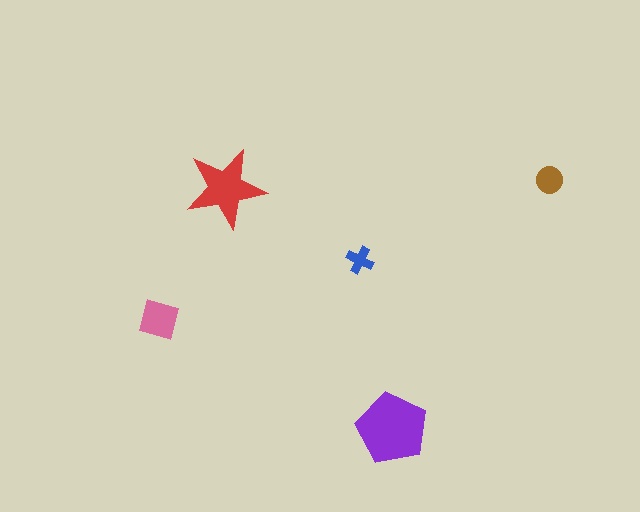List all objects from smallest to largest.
The blue cross, the brown circle, the pink diamond, the red star, the purple pentagon.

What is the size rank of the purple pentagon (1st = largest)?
1st.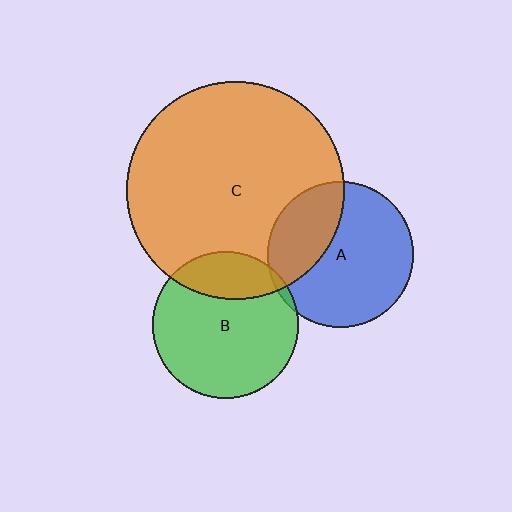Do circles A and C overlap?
Yes.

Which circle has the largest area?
Circle C (orange).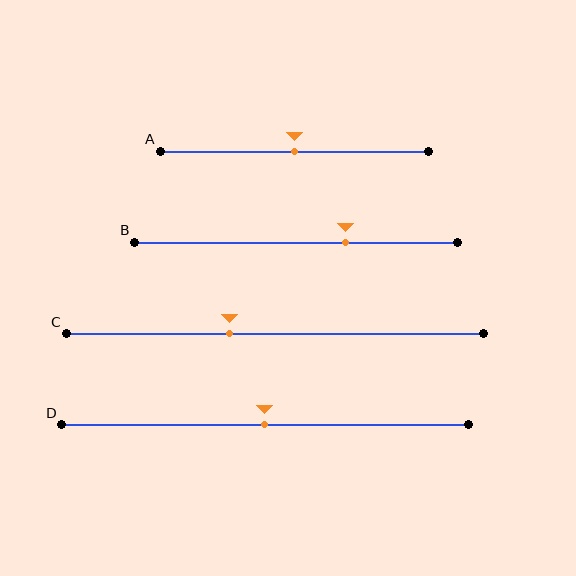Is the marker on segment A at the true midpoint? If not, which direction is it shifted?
Yes, the marker on segment A is at the true midpoint.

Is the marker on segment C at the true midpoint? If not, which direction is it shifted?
No, the marker on segment C is shifted to the left by about 11% of the segment length.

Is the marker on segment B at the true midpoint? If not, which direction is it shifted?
No, the marker on segment B is shifted to the right by about 15% of the segment length.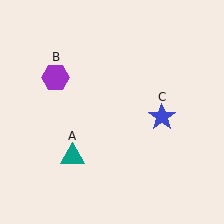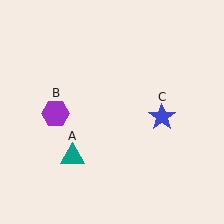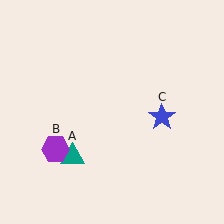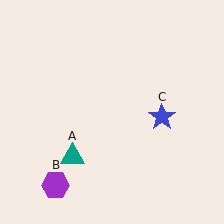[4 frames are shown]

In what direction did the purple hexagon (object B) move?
The purple hexagon (object B) moved down.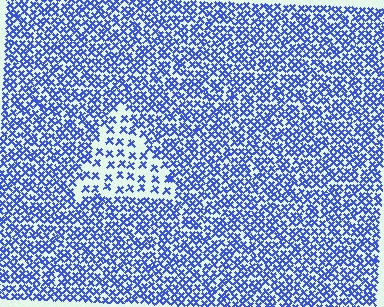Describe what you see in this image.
The image contains small blue elements arranged at two different densities. A triangle-shaped region is visible where the elements are less densely packed than the surrounding area.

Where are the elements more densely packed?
The elements are more densely packed outside the triangle boundary.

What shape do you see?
I see a triangle.